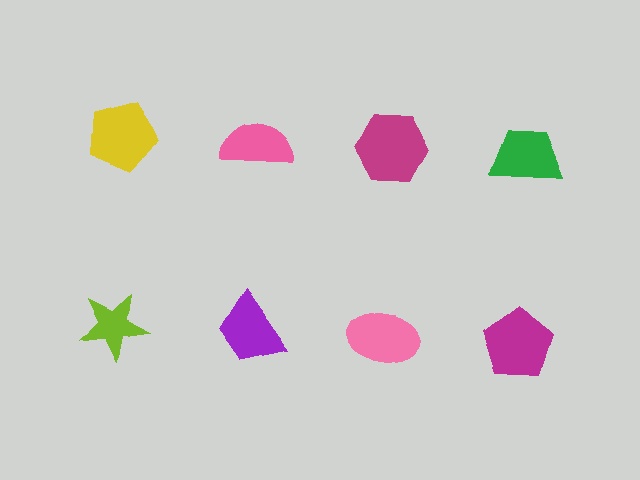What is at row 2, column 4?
A magenta pentagon.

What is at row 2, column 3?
A pink ellipse.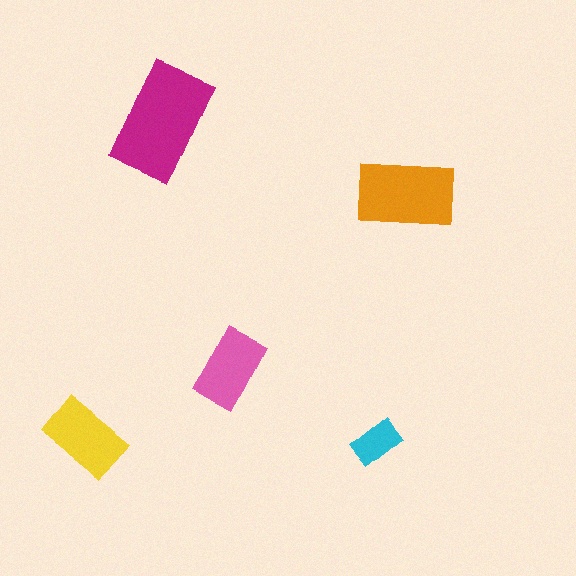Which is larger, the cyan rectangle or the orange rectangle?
The orange one.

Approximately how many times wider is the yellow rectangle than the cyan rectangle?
About 1.5 times wider.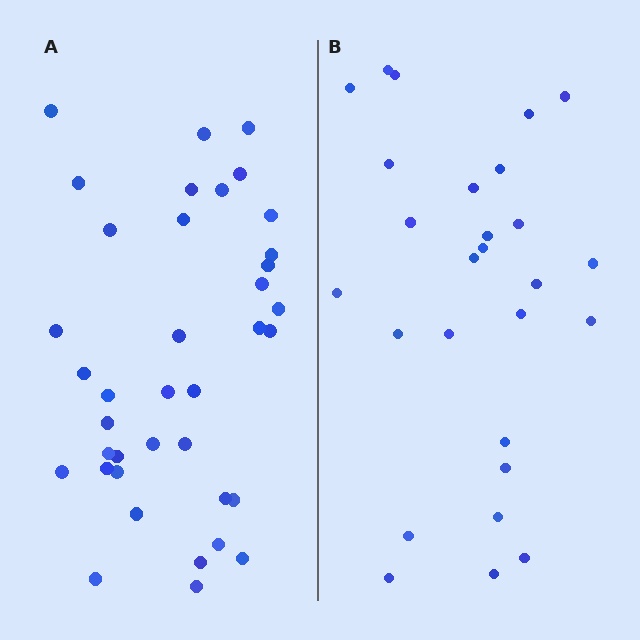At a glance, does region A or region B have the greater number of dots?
Region A (the left region) has more dots.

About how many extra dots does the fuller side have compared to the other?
Region A has roughly 12 or so more dots than region B.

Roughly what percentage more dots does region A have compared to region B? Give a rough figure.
About 40% more.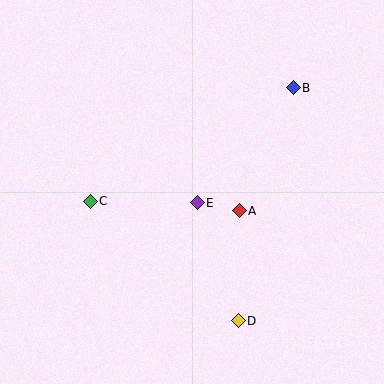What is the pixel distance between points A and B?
The distance between A and B is 135 pixels.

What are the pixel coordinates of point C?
Point C is at (90, 201).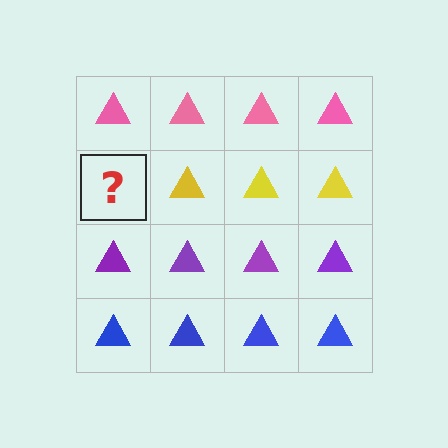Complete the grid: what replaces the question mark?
The question mark should be replaced with a yellow triangle.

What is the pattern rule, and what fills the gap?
The rule is that each row has a consistent color. The gap should be filled with a yellow triangle.